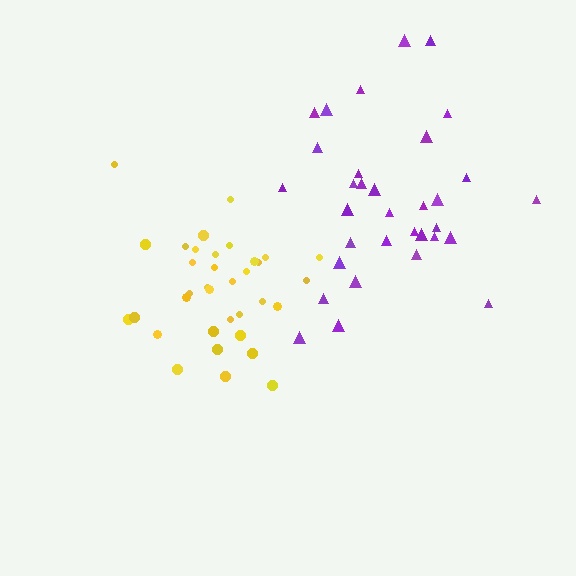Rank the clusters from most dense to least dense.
yellow, purple.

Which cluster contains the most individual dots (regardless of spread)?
Yellow (35).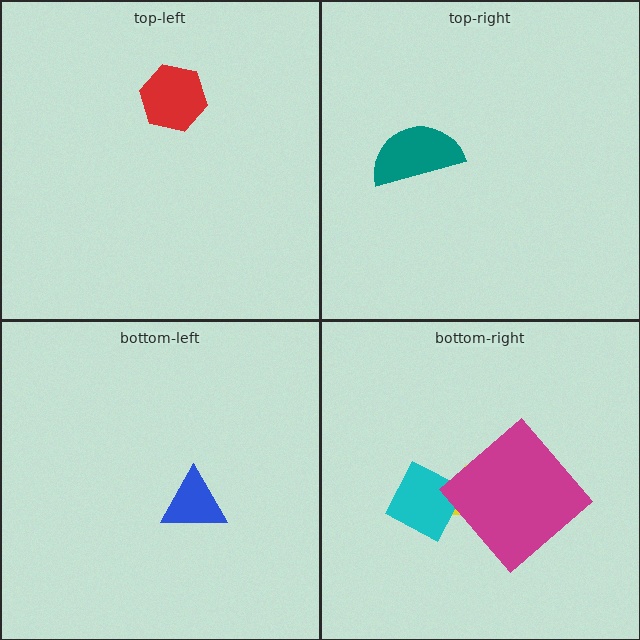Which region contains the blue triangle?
The bottom-left region.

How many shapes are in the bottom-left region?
1.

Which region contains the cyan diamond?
The bottom-right region.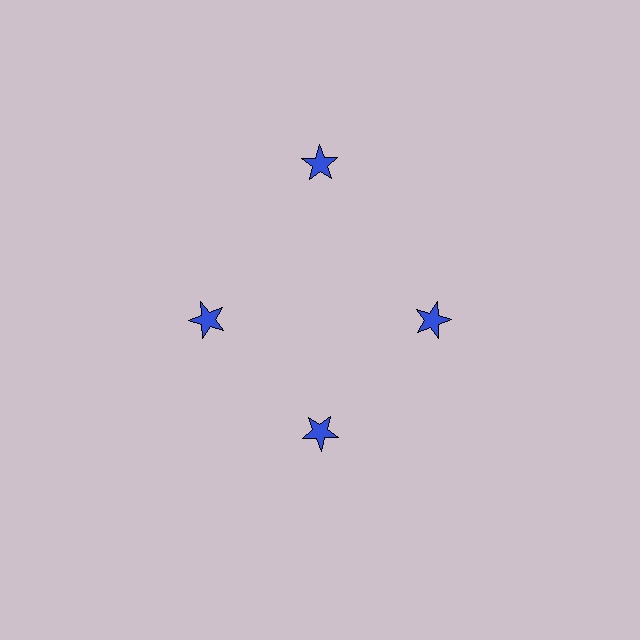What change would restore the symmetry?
The symmetry would be restored by moving it inward, back onto the ring so that all 4 stars sit at equal angles and equal distance from the center.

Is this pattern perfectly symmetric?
No. The 4 blue stars are arranged in a ring, but one element near the 12 o'clock position is pushed outward from the center, breaking the 4-fold rotational symmetry.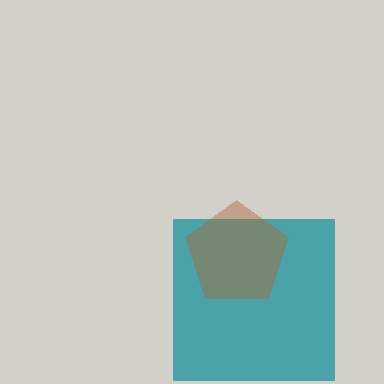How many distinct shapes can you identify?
There are 2 distinct shapes: a teal square, a brown pentagon.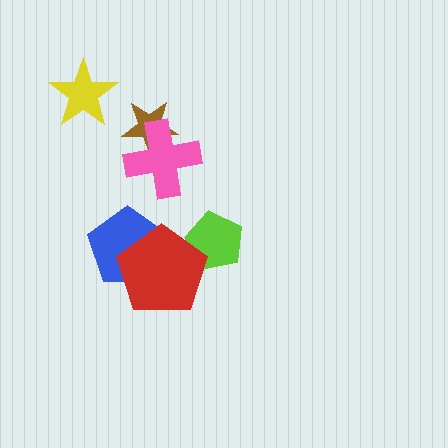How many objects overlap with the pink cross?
1 object overlaps with the pink cross.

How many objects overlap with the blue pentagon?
1 object overlaps with the blue pentagon.